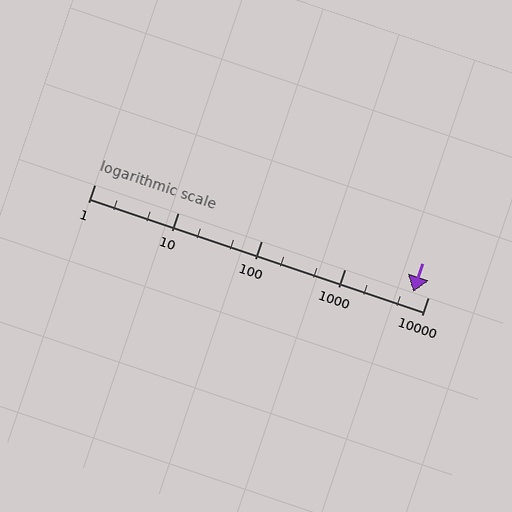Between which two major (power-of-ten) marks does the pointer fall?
The pointer is between 1000 and 10000.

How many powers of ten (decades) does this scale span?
The scale spans 4 decades, from 1 to 10000.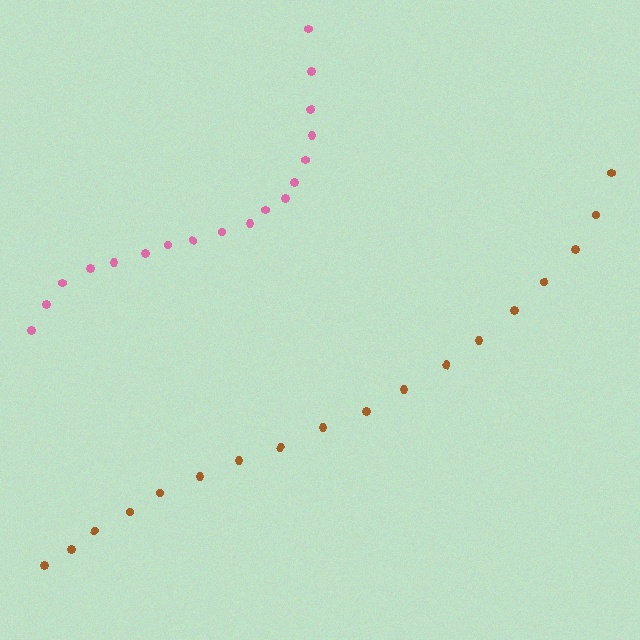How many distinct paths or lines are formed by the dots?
There are 2 distinct paths.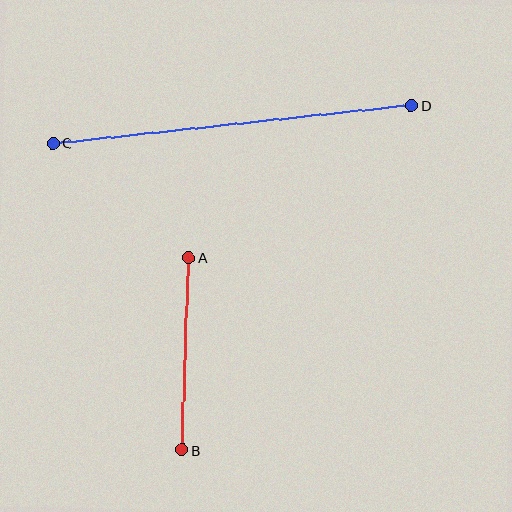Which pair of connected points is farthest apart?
Points C and D are farthest apart.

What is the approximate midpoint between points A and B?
The midpoint is at approximately (185, 354) pixels.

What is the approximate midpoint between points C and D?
The midpoint is at approximately (232, 124) pixels.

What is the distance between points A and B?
The distance is approximately 192 pixels.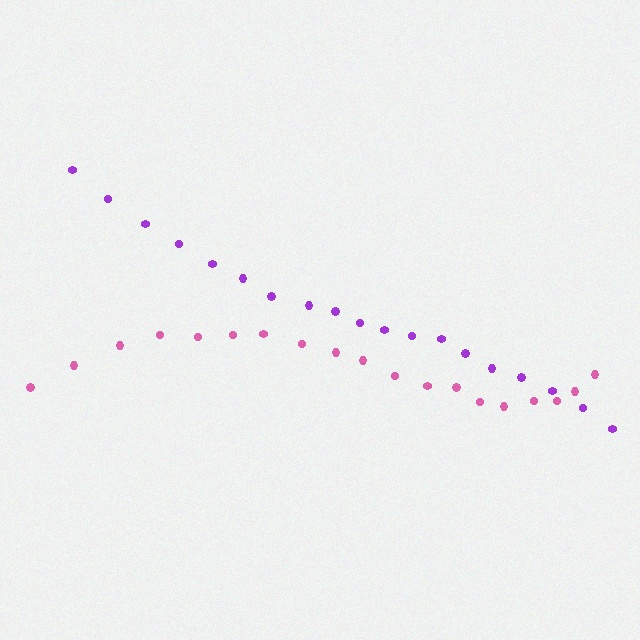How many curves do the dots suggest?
There are 2 distinct paths.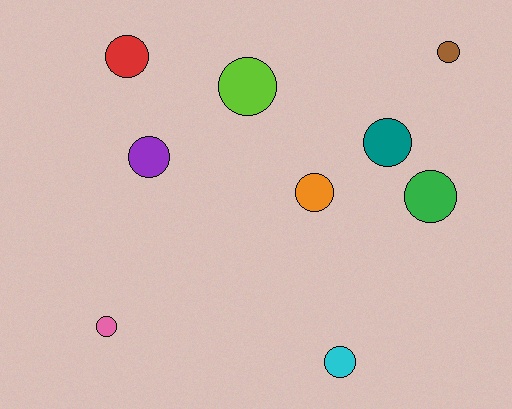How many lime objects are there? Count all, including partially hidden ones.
There is 1 lime object.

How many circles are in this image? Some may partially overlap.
There are 9 circles.